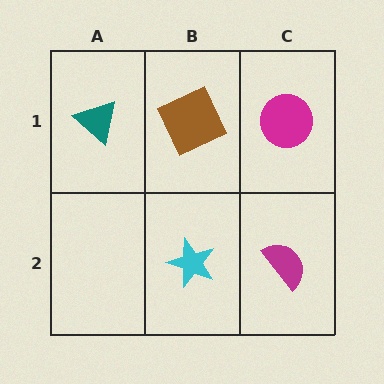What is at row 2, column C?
A magenta semicircle.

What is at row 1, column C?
A magenta circle.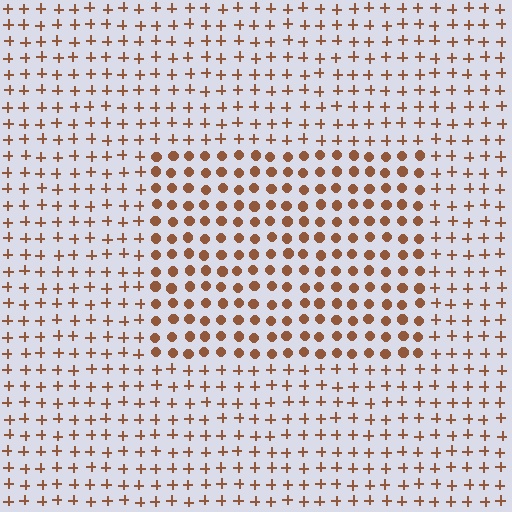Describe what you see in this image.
The image is filled with small brown elements arranged in a uniform grid. A rectangle-shaped region contains circles, while the surrounding area contains plus signs. The boundary is defined purely by the change in element shape.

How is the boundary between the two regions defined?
The boundary is defined by a change in element shape: circles inside vs. plus signs outside. All elements share the same color and spacing.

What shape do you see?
I see a rectangle.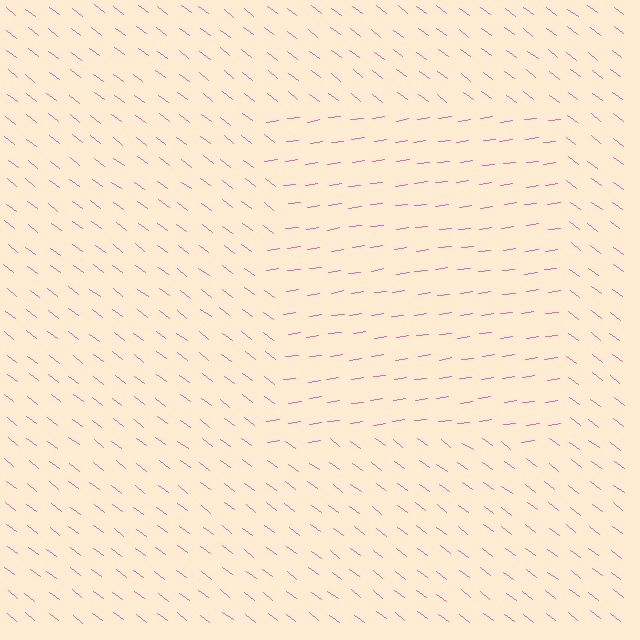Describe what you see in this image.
The image is filled with small pink line segments. A rectangle region in the image has lines oriented differently from the surrounding lines, creating a visible texture boundary.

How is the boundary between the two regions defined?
The boundary is defined purely by a change in line orientation (approximately 45 degrees difference). All lines are the same color and thickness.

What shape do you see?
I see a rectangle.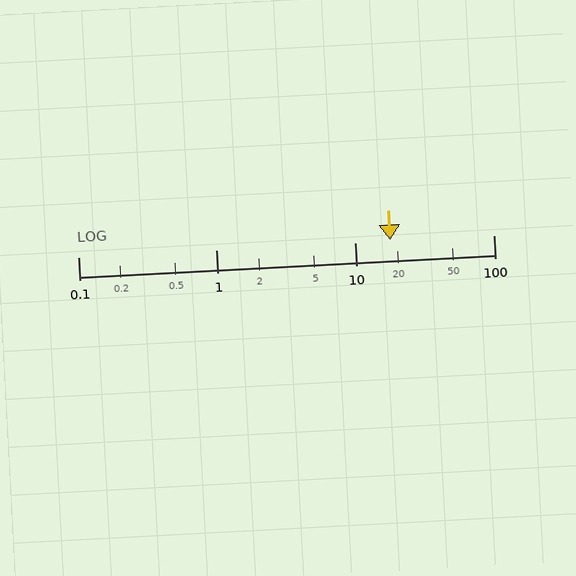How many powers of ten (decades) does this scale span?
The scale spans 3 decades, from 0.1 to 100.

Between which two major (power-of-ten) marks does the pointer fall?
The pointer is between 10 and 100.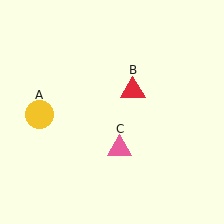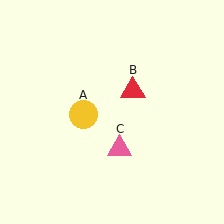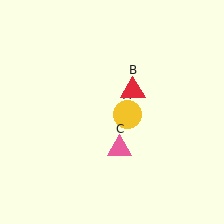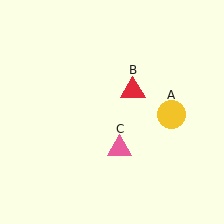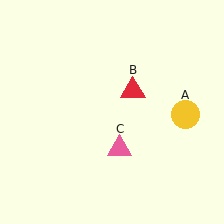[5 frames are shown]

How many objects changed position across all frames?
1 object changed position: yellow circle (object A).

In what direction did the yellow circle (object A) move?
The yellow circle (object A) moved right.